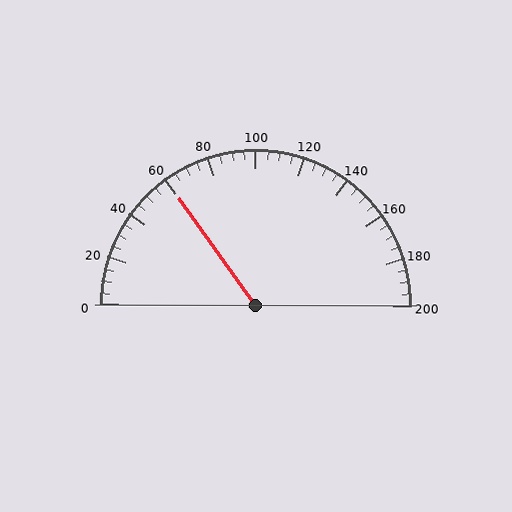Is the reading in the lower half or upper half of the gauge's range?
The reading is in the lower half of the range (0 to 200).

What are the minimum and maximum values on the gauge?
The gauge ranges from 0 to 200.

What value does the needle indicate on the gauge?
The needle indicates approximately 60.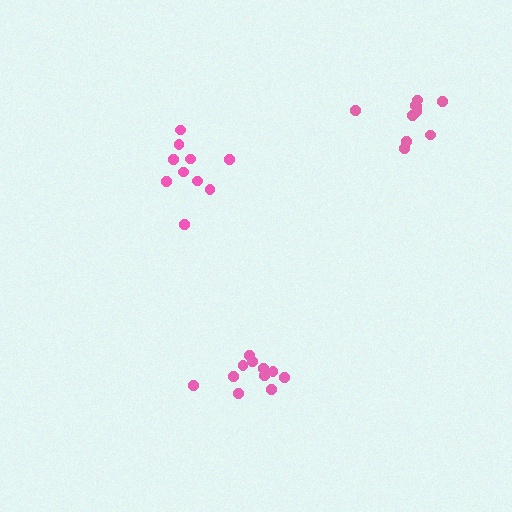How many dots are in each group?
Group 1: 11 dots, Group 2: 10 dots, Group 3: 10 dots (31 total).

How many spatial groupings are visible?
There are 3 spatial groupings.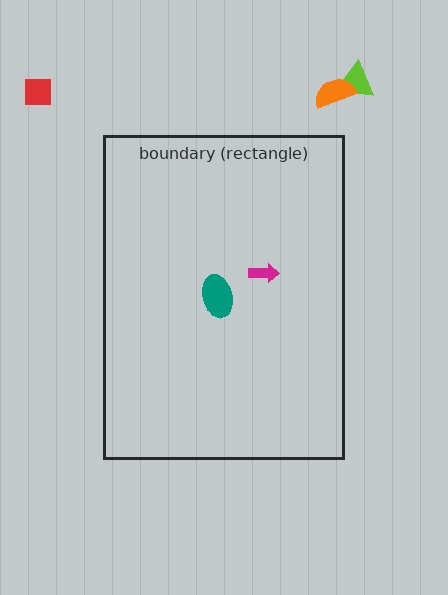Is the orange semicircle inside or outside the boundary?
Outside.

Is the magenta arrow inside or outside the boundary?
Inside.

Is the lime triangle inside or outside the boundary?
Outside.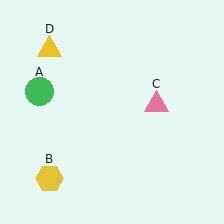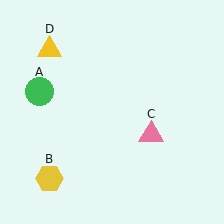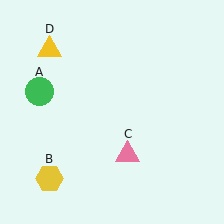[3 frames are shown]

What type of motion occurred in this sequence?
The pink triangle (object C) rotated clockwise around the center of the scene.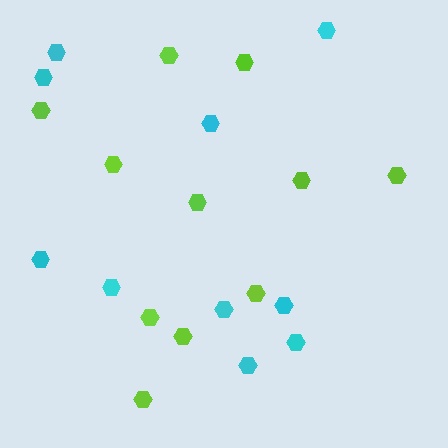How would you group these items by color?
There are 2 groups: one group of cyan hexagons (10) and one group of lime hexagons (11).